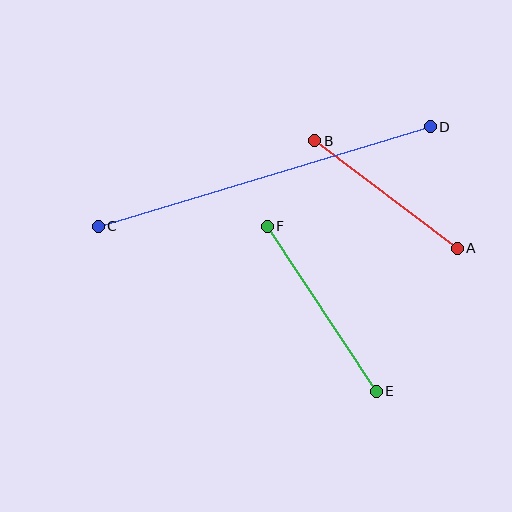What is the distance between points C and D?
The distance is approximately 346 pixels.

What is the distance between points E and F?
The distance is approximately 198 pixels.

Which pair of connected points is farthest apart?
Points C and D are farthest apart.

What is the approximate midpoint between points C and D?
The midpoint is at approximately (264, 177) pixels.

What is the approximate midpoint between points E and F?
The midpoint is at approximately (322, 309) pixels.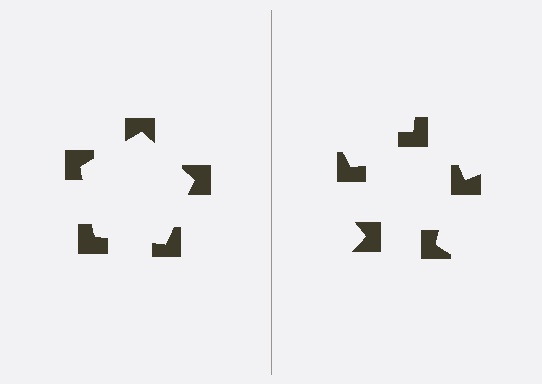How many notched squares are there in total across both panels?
10 — 5 on each side.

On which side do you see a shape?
An illusory pentagon appears on the left side. On the right side the wedge cuts are rotated, so no coherent shape forms.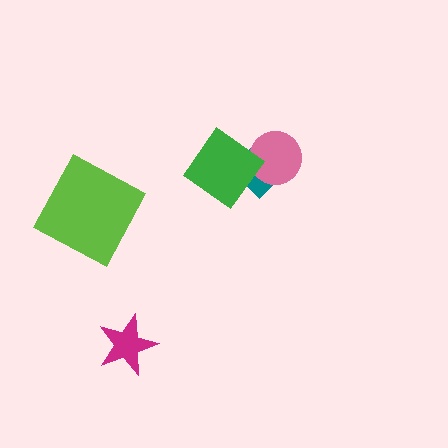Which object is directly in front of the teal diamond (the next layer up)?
The pink circle is directly in front of the teal diamond.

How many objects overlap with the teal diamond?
2 objects overlap with the teal diamond.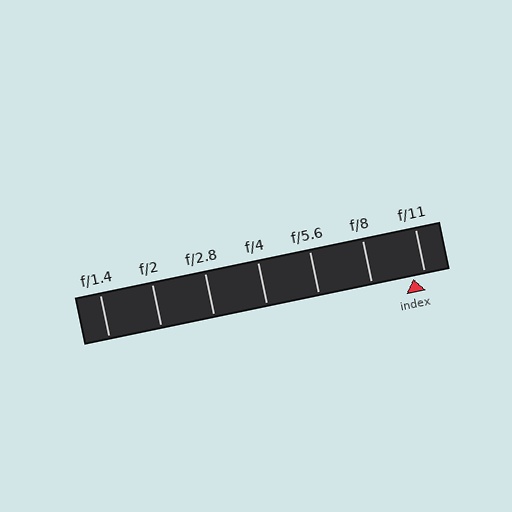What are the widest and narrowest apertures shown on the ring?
The widest aperture shown is f/1.4 and the narrowest is f/11.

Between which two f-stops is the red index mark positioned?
The index mark is between f/8 and f/11.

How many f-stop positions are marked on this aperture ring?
There are 7 f-stop positions marked.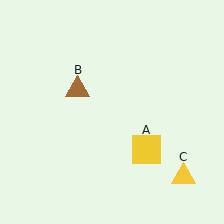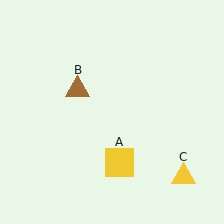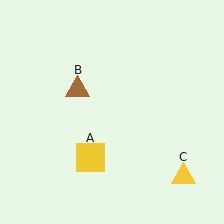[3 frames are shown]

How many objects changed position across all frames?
1 object changed position: yellow square (object A).